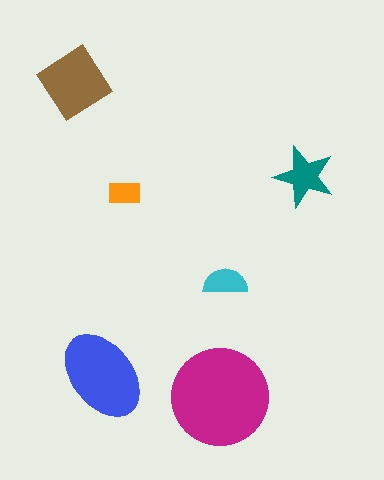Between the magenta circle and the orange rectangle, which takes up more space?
The magenta circle.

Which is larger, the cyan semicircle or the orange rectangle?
The cyan semicircle.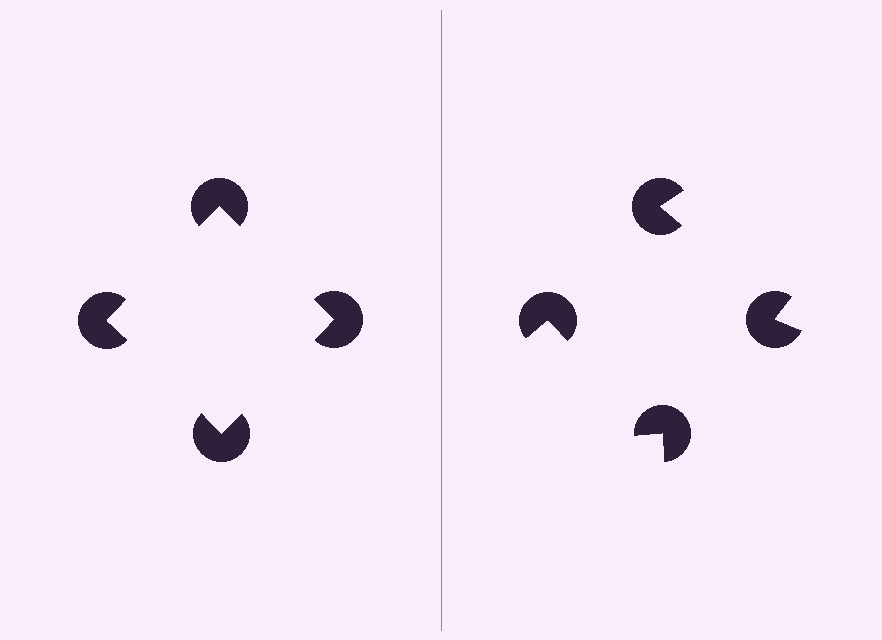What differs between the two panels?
The pac-man discs are positioned identically on both sides; only the wedge orientations differ. On the left they align to a square; on the right they are misaligned.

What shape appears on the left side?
An illusory square.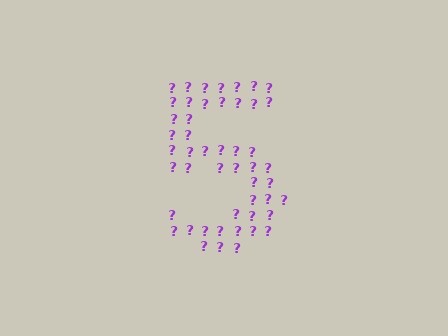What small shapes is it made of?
It is made of small question marks.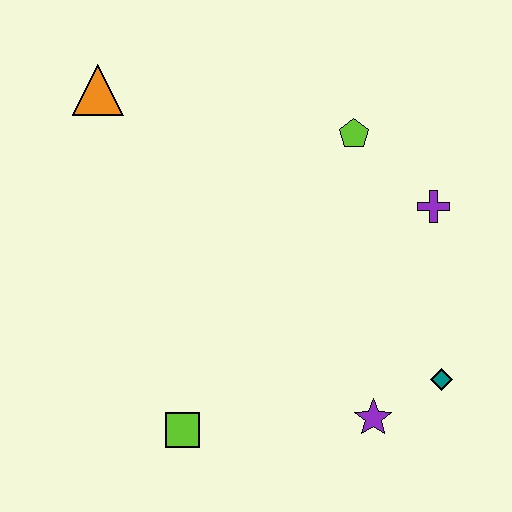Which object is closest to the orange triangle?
The lime pentagon is closest to the orange triangle.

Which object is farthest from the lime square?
The orange triangle is farthest from the lime square.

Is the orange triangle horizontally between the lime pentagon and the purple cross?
No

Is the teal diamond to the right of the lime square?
Yes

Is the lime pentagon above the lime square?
Yes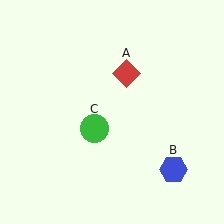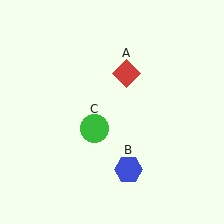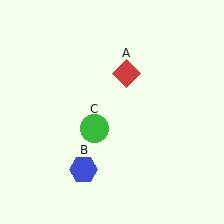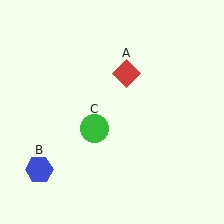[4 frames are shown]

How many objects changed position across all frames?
1 object changed position: blue hexagon (object B).